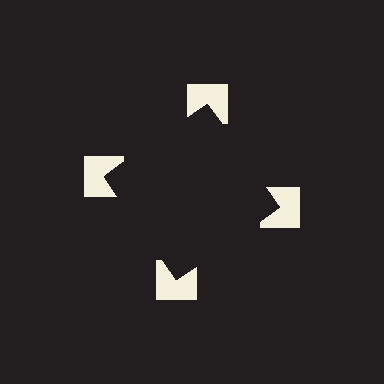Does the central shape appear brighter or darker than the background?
It typically appears slightly darker than the background, even though no actual brightness change is drawn.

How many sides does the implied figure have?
4 sides.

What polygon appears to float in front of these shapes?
An illusory square — its edges are inferred from the aligned wedge cuts in the notched squares, not physically drawn.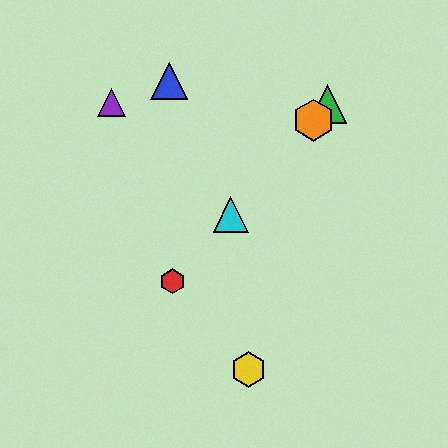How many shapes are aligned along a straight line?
4 shapes (the red hexagon, the green triangle, the orange hexagon, the cyan triangle) are aligned along a straight line.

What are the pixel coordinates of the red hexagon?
The red hexagon is at (173, 281).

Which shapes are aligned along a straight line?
The red hexagon, the green triangle, the orange hexagon, the cyan triangle are aligned along a straight line.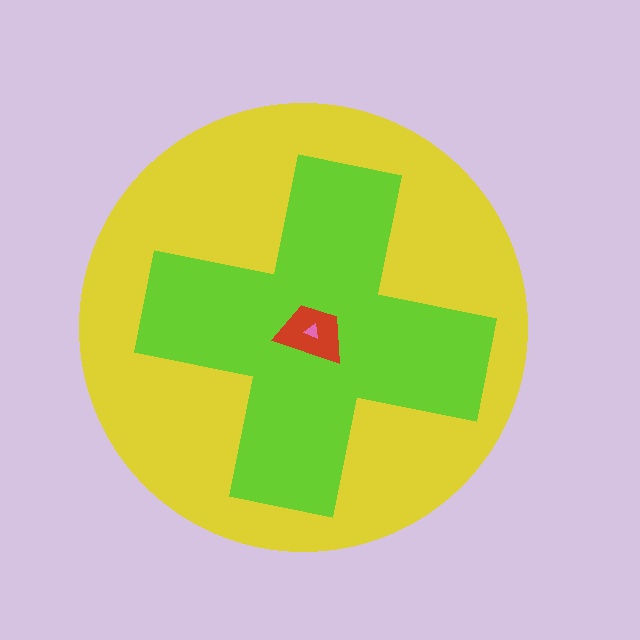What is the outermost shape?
The yellow circle.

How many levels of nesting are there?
4.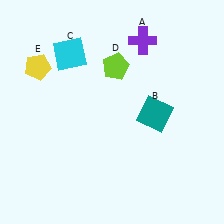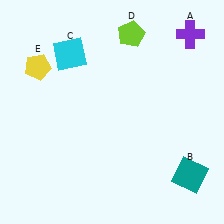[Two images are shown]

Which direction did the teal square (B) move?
The teal square (B) moved down.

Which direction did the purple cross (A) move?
The purple cross (A) moved right.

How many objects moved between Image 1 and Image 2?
3 objects moved between the two images.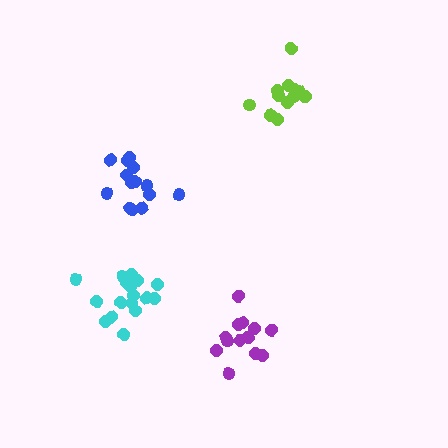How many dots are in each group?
Group 1: 14 dots, Group 2: 17 dots, Group 3: 13 dots, Group 4: 12 dots (56 total).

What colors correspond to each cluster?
The clusters are colored: blue, cyan, purple, lime.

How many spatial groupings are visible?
There are 4 spatial groupings.